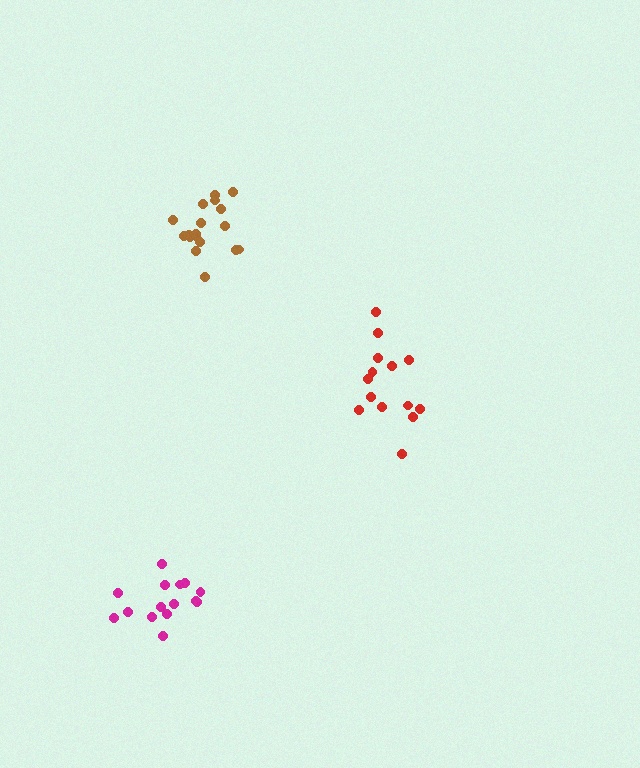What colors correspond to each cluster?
The clusters are colored: red, magenta, brown.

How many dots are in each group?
Group 1: 14 dots, Group 2: 15 dots, Group 3: 18 dots (47 total).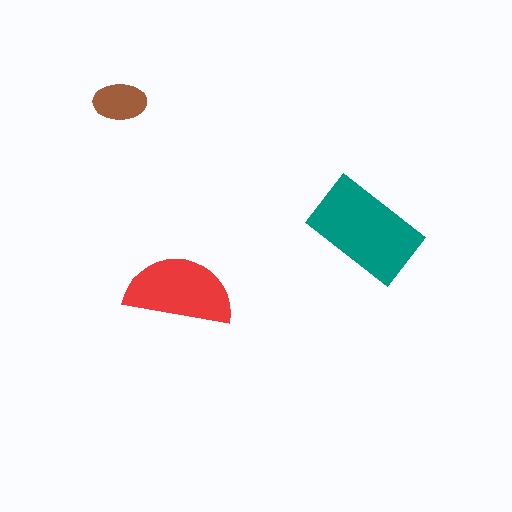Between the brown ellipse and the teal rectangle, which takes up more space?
The teal rectangle.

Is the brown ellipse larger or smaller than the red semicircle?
Smaller.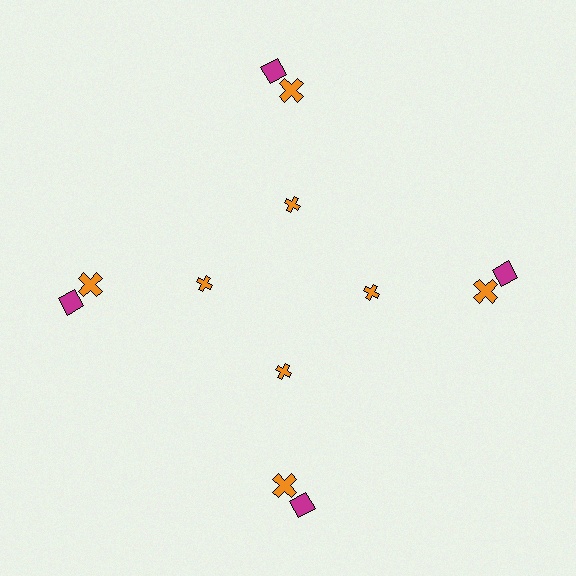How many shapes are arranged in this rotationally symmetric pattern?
There are 12 shapes, arranged in 4 groups of 3.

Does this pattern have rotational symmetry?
Yes, this pattern has 4-fold rotational symmetry. It looks the same after rotating 90 degrees around the center.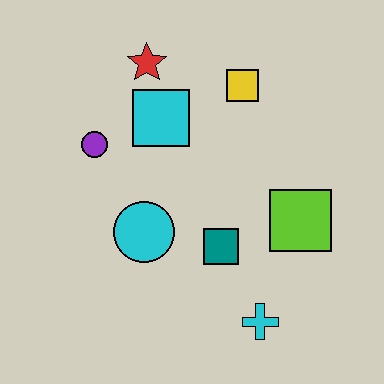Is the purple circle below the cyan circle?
No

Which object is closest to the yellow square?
The cyan square is closest to the yellow square.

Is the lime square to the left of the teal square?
No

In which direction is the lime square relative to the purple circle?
The lime square is to the right of the purple circle.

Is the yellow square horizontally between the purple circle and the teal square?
No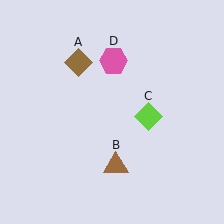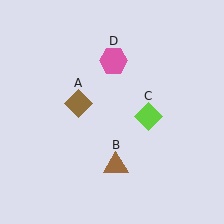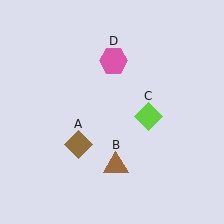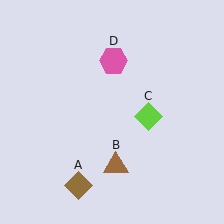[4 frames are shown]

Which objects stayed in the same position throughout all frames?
Brown triangle (object B) and lime diamond (object C) and pink hexagon (object D) remained stationary.